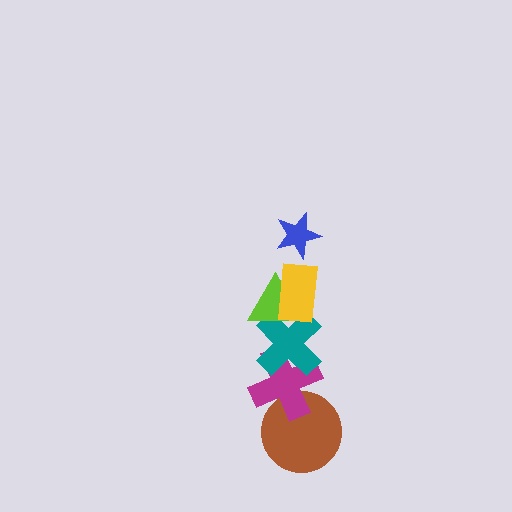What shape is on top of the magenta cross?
The teal cross is on top of the magenta cross.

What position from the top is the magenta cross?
The magenta cross is 5th from the top.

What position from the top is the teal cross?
The teal cross is 4th from the top.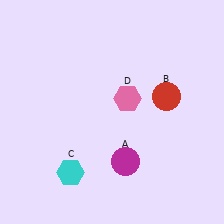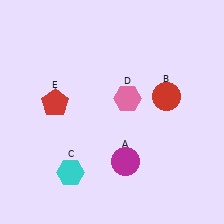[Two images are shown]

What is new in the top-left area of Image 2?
A red pentagon (E) was added in the top-left area of Image 2.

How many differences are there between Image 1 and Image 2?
There is 1 difference between the two images.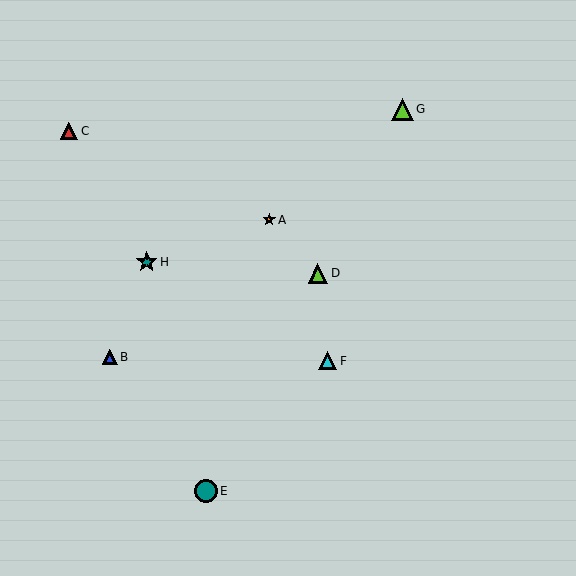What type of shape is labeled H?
Shape H is a teal star.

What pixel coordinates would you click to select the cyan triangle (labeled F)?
Click at (327, 361) to select the cyan triangle F.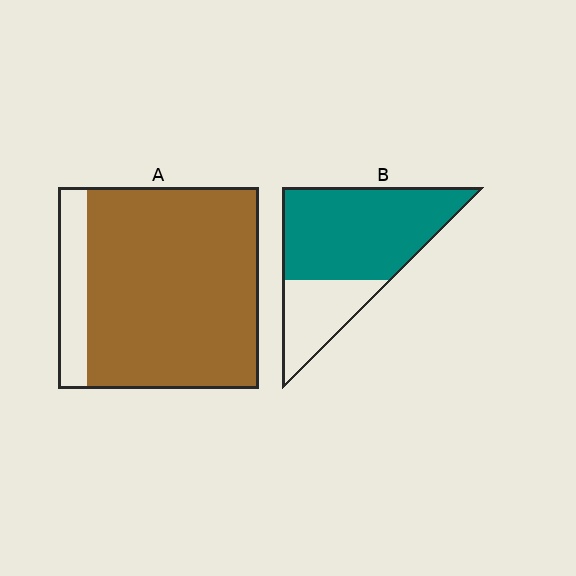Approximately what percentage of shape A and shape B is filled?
A is approximately 85% and B is approximately 70%.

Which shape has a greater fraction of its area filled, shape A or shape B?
Shape A.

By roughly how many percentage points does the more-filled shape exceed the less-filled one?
By roughly 15 percentage points (A over B).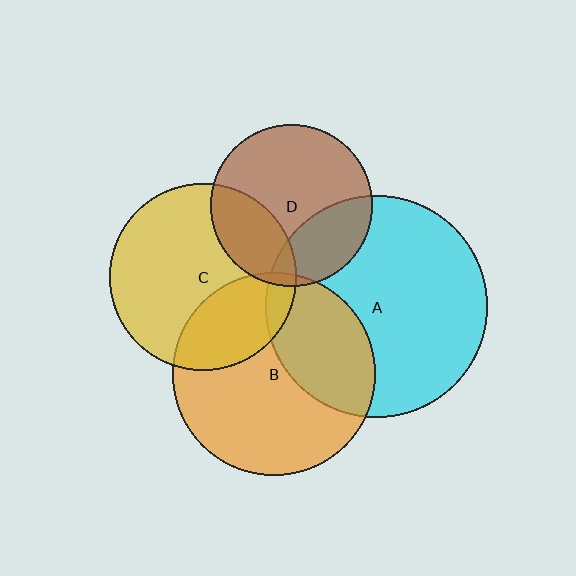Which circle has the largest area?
Circle A (cyan).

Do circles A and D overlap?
Yes.